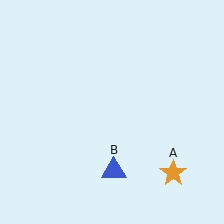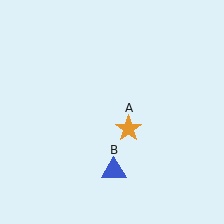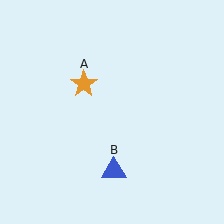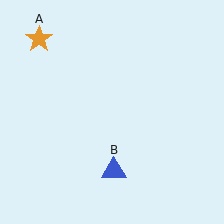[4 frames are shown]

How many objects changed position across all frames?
1 object changed position: orange star (object A).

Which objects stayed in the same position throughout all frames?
Blue triangle (object B) remained stationary.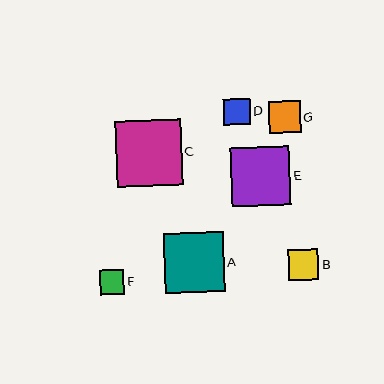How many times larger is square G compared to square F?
Square G is approximately 1.3 times the size of square F.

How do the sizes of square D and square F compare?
Square D and square F are approximately the same size.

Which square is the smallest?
Square F is the smallest with a size of approximately 25 pixels.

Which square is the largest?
Square C is the largest with a size of approximately 66 pixels.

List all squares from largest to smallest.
From largest to smallest: C, A, E, G, B, D, F.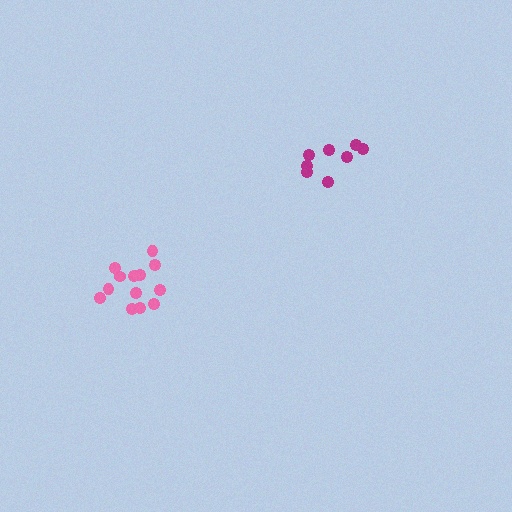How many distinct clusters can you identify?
There are 2 distinct clusters.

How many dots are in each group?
Group 1: 13 dots, Group 2: 8 dots (21 total).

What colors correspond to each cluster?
The clusters are colored: pink, magenta.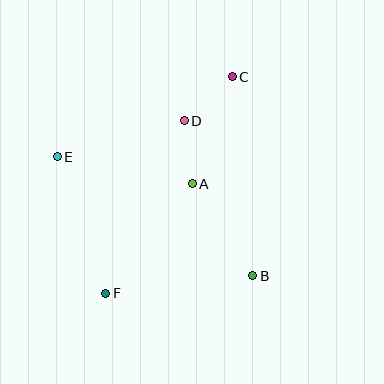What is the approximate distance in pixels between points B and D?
The distance between B and D is approximately 169 pixels.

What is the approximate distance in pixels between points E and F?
The distance between E and F is approximately 145 pixels.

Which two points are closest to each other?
Points A and D are closest to each other.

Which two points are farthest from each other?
Points C and F are farthest from each other.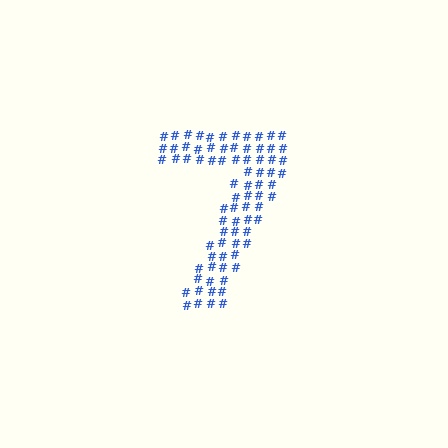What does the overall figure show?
The overall figure shows the digit 7.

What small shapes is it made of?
It is made of small hash symbols.